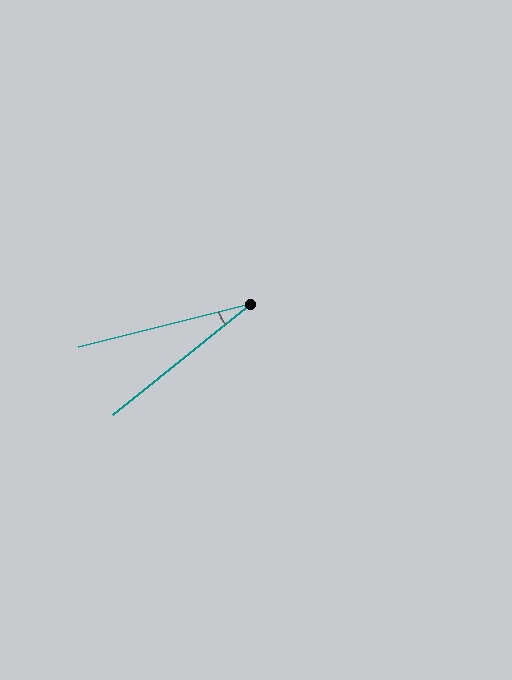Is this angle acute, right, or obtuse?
It is acute.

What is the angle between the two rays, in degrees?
Approximately 25 degrees.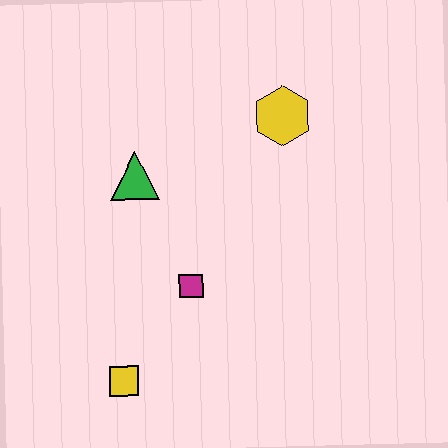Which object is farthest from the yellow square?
The yellow hexagon is farthest from the yellow square.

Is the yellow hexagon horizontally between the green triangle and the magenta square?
No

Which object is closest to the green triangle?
The magenta square is closest to the green triangle.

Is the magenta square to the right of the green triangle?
Yes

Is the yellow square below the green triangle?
Yes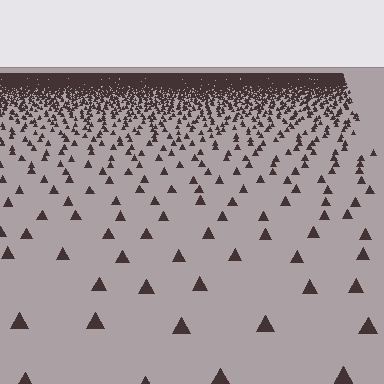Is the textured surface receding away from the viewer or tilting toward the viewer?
The surface is receding away from the viewer. Texture elements get smaller and denser toward the top.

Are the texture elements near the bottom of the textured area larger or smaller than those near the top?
Larger. Near the bottom, elements are closer to the viewer and appear at a bigger on-screen size.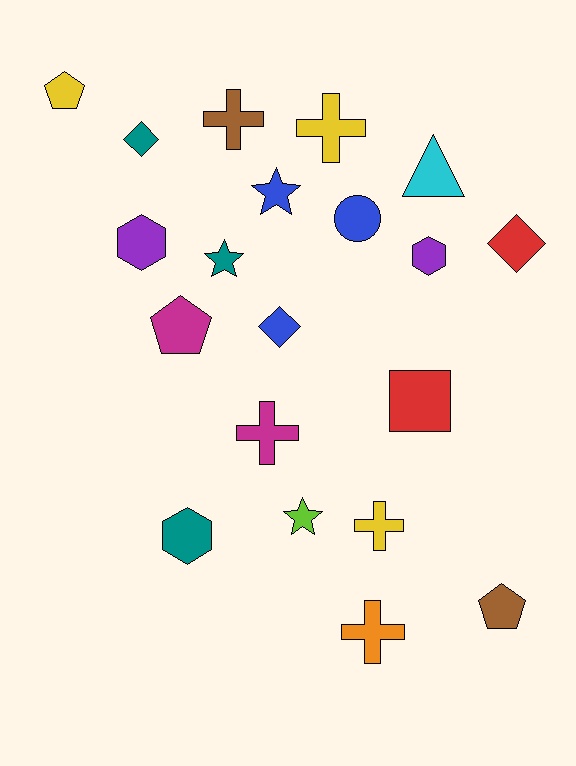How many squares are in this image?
There is 1 square.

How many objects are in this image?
There are 20 objects.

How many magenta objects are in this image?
There are 2 magenta objects.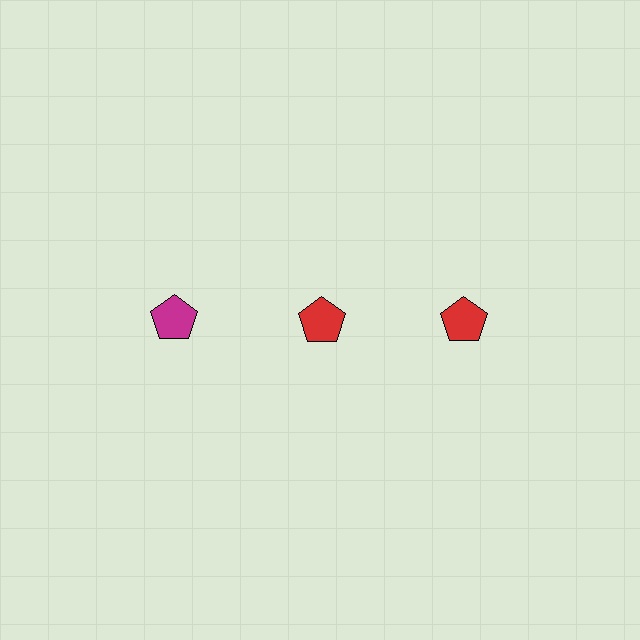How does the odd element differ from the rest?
It has a different color: magenta instead of red.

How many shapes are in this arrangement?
There are 3 shapes arranged in a grid pattern.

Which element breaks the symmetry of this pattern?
The magenta pentagon in the top row, leftmost column breaks the symmetry. All other shapes are red pentagons.